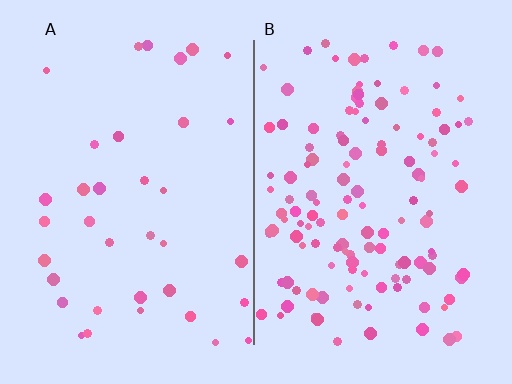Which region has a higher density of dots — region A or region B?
B (the right).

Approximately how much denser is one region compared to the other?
Approximately 3.5× — region B over region A.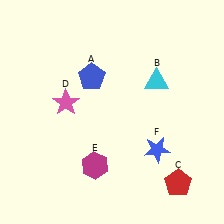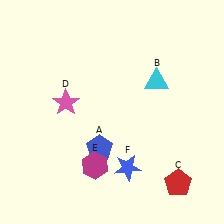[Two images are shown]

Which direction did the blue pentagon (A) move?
The blue pentagon (A) moved down.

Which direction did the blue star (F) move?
The blue star (F) moved left.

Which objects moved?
The objects that moved are: the blue pentagon (A), the blue star (F).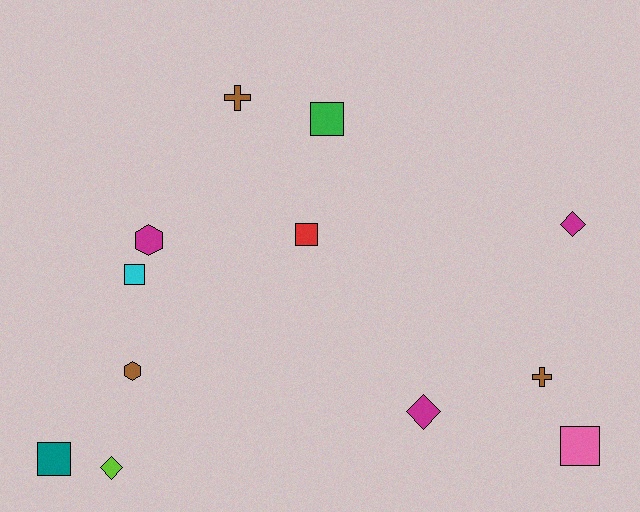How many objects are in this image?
There are 12 objects.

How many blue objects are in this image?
There are no blue objects.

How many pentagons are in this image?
There are no pentagons.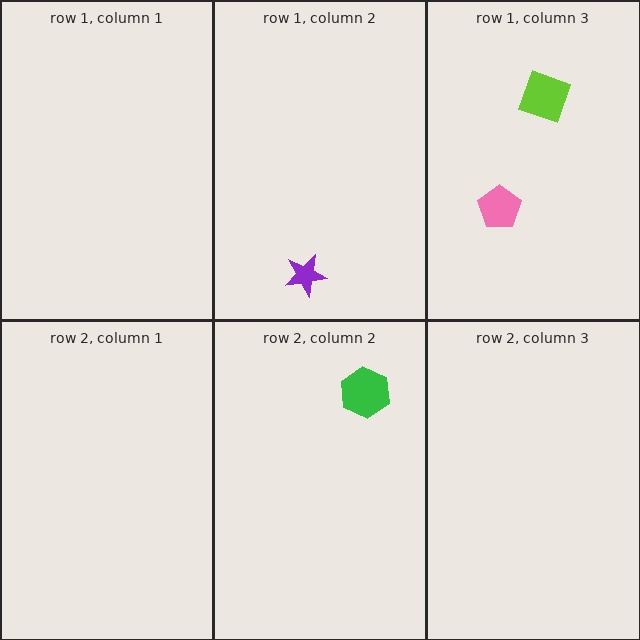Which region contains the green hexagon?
The row 2, column 2 region.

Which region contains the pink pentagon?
The row 1, column 3 region.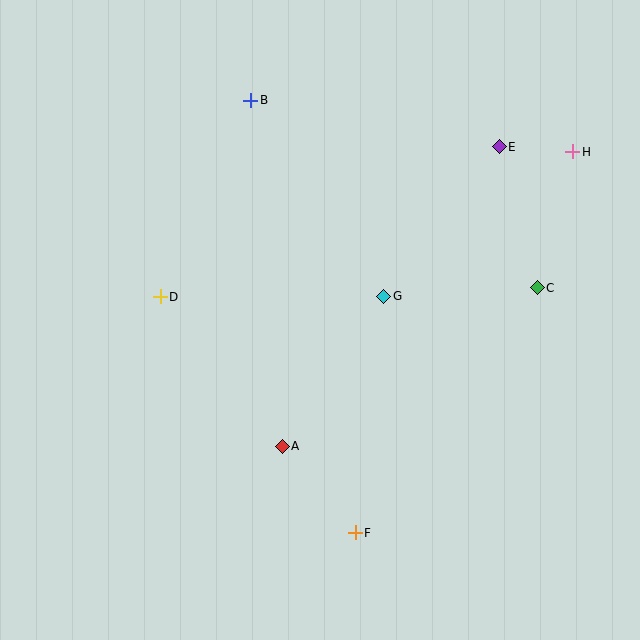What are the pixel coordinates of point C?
Point C is at (537, 288).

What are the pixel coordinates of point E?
Point E is at (499, 147).